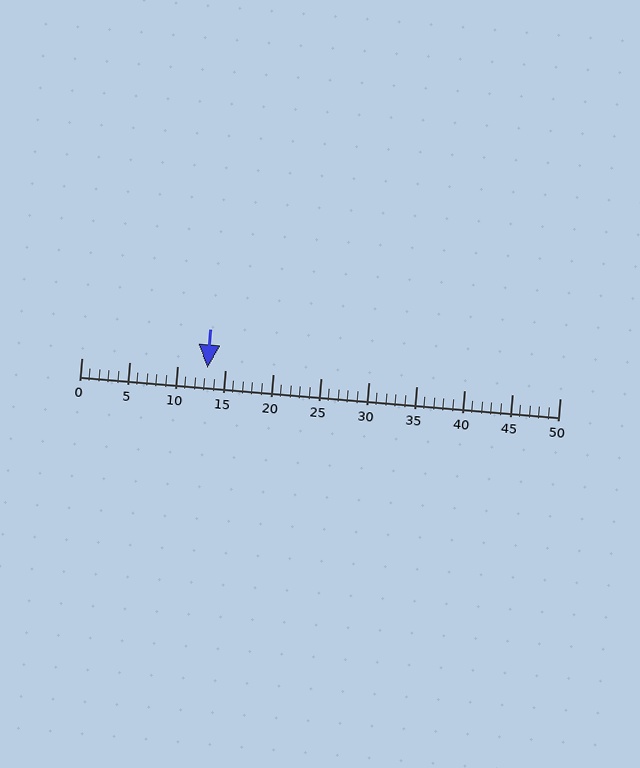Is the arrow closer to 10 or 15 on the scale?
The arrow is closer to 15.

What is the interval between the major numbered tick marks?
The major tick marks are spaced 5 units apart.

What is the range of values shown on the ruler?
The ruler shows values from 0 to 50.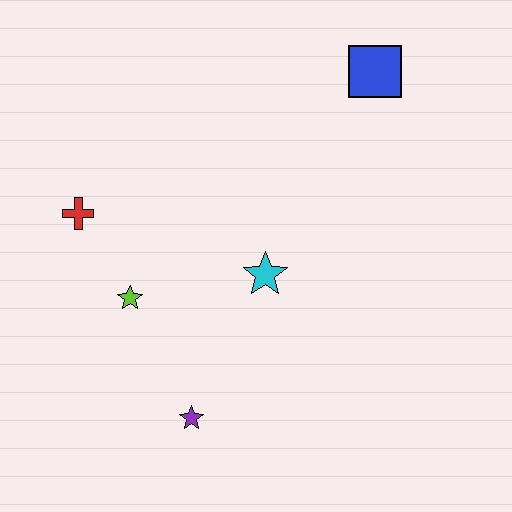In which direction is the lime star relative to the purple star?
The lime star is above the purple star.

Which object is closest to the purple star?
The lime star is closest to the purple star.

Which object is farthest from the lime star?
The blue square is farthest from the lime star.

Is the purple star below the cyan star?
Yes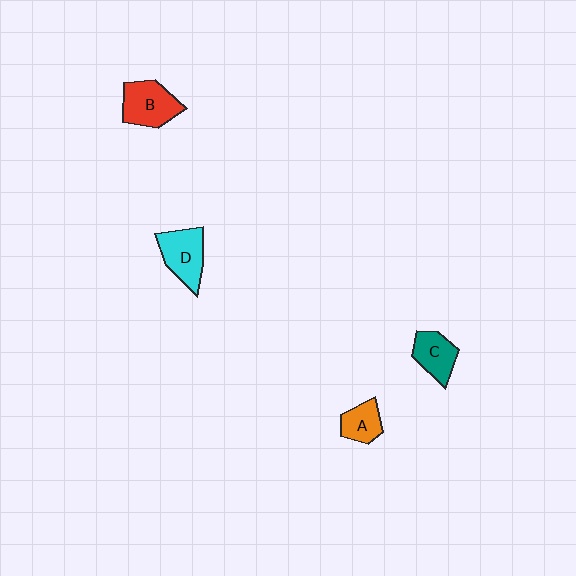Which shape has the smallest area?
Shape A (orange).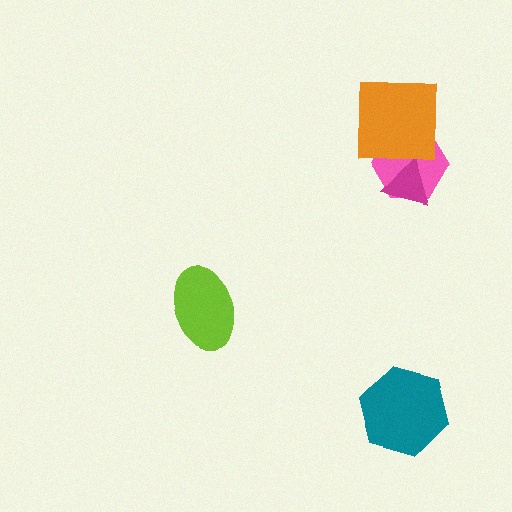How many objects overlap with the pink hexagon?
2 objects overlap with the pink hexagon.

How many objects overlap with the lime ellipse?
0 objects overlap with the lime ellipse.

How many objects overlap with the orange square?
1 object overlaps with the orange square.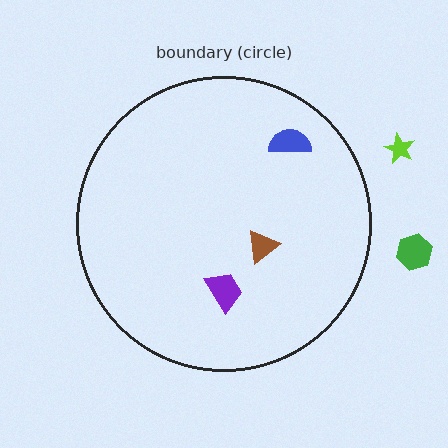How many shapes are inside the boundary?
3 inside, 2 outside.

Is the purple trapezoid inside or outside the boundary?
Inside.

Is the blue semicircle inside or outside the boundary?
Inside.